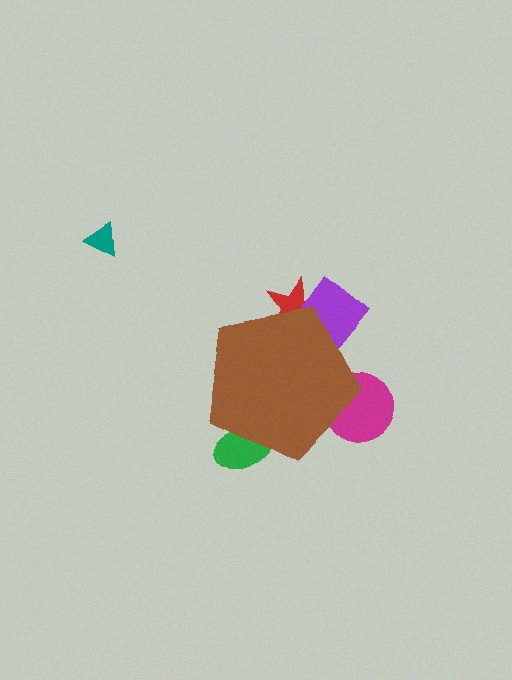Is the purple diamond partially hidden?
Yes, the purple diamond is partially hidden behind the brown pentagon.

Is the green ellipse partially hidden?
Yes, the green ellipse is partially hidden behind the brown pentagon.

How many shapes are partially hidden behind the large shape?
4 shapes are partially hidden.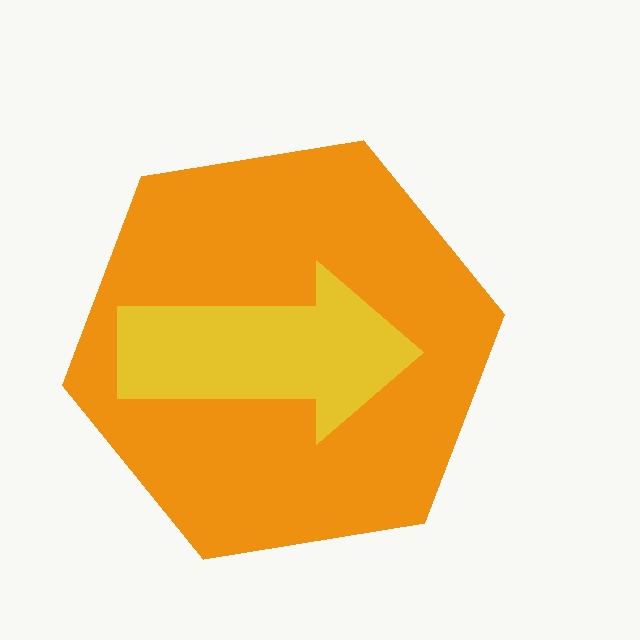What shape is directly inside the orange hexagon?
The yellow arrow.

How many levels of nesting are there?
2.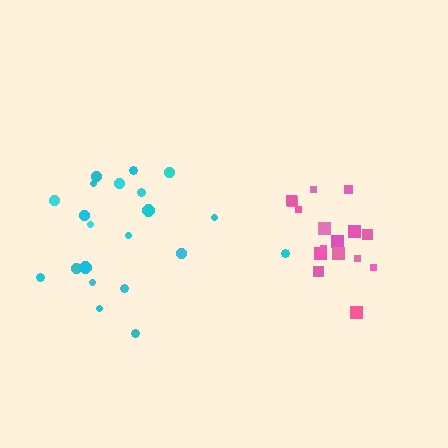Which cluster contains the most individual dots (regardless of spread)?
Cyan (21).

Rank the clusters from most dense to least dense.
pink, cyan.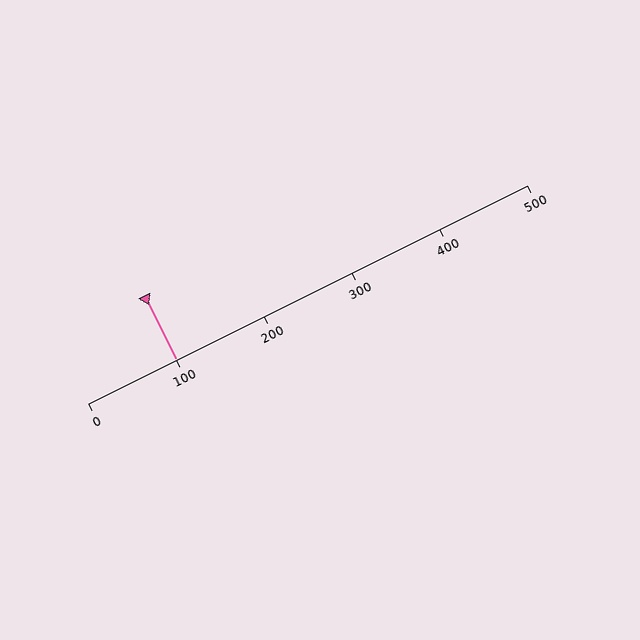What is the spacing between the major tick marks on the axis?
The major ticks are spaced 100 apart.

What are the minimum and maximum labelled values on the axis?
The axis runs from 0 to 500.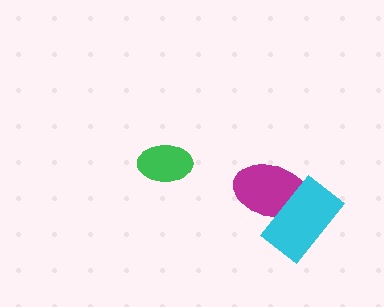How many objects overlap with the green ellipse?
0 objects overlap with the green ellipse.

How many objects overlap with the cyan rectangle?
1 object overlaps with the cyan rectangle.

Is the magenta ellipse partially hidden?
Yes, it is partially covered by another shape.